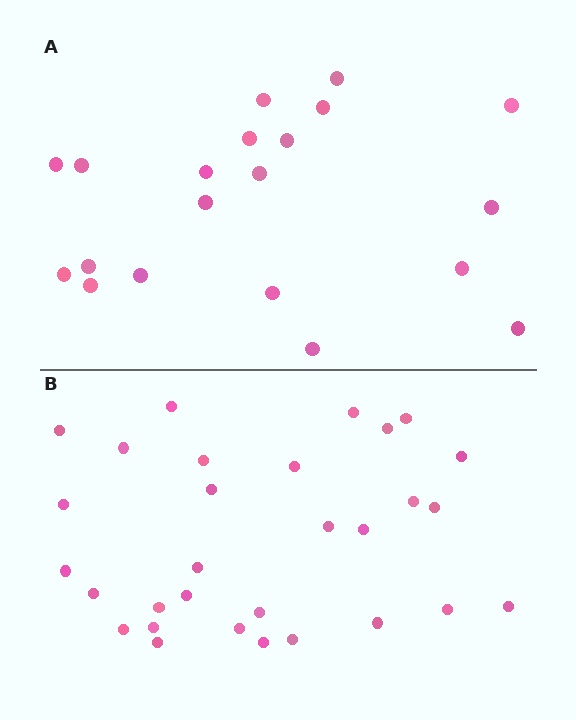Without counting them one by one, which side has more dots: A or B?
Region B (the bottom region) has more dots.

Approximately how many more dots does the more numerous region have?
Region B has roughly 10 or so more dots than region A.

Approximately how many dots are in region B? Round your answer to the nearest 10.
About 30 dots.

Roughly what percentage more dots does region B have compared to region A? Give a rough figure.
About 50% more.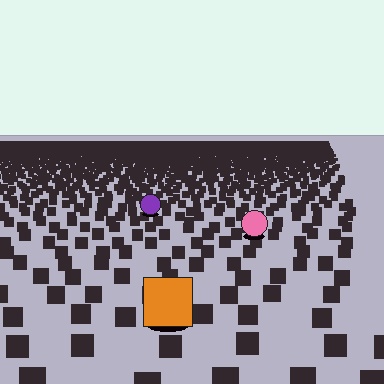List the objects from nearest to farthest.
From nearest to farthest: the orange square, the pink circle, the purple circle.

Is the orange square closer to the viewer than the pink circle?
Yes. The orange square is closer — you can tell from the texture gradient: the ground texture is coarser near it.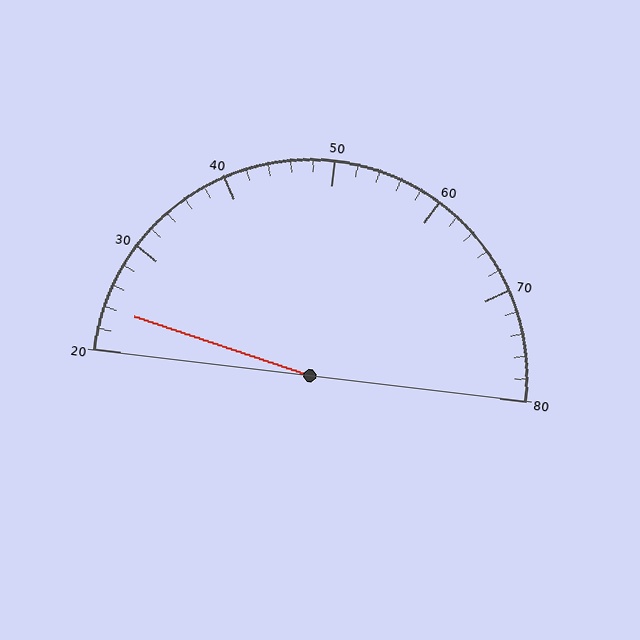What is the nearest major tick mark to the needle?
The nearest major tick mark is 20.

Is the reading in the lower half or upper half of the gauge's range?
The reading is in the lower half of the range (20 to 80).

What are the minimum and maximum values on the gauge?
The gauge ranges from 20 to 80.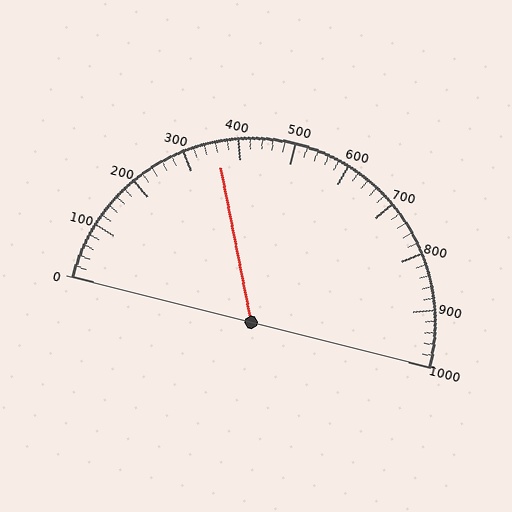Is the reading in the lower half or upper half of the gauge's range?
The reading is in the lower half of the range (0 to 1000).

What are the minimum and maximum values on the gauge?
The gauge ranges from 0 to 1000.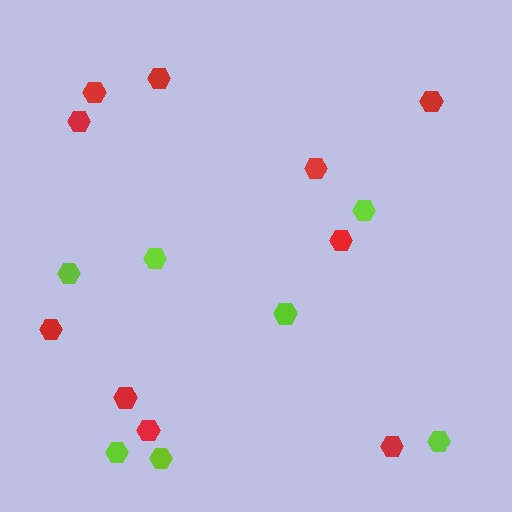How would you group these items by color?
There are 2 groups: one group of lime hexagons (7) and one group of red hexagons (10).